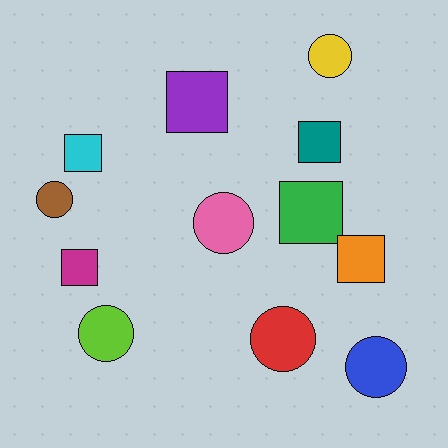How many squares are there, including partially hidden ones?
There are 6 squares.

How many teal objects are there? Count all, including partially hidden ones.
There is 1 teal object.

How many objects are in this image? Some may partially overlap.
There are 12 objects.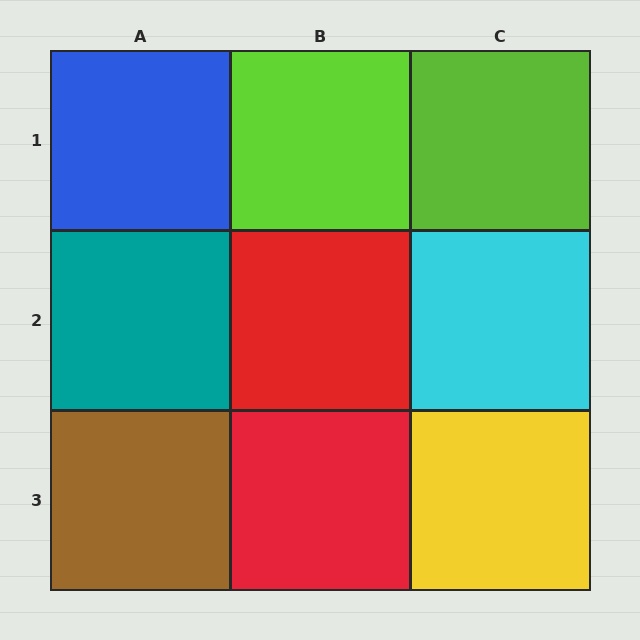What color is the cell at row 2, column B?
Red.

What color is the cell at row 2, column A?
Teal.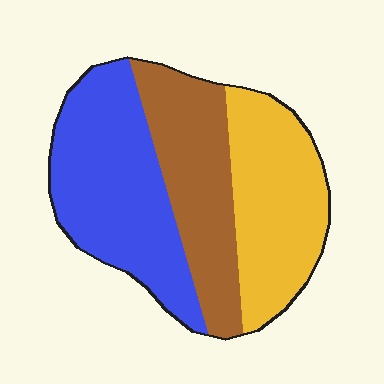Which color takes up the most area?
Blue, at roughly 40%.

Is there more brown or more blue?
Blue.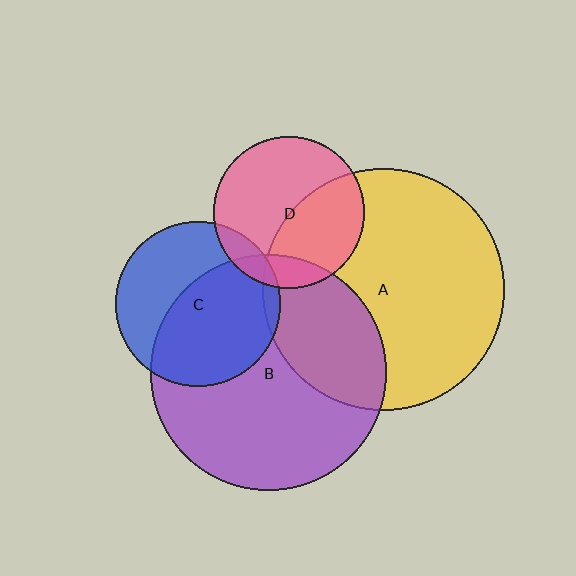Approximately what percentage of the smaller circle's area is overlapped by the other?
Approximately 15%.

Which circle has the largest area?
Circle A (yellow).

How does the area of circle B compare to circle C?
Approximately 2.1 times.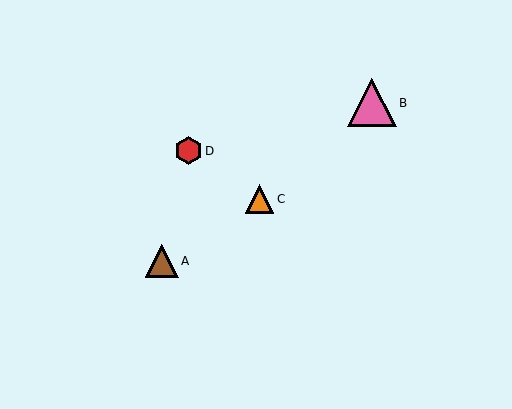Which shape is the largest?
The pink triangle (labeled B) is the largest.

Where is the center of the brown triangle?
The center of the brown triangle is at (162, 261).